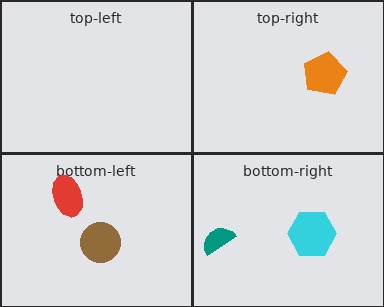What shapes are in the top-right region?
The orange pentagon.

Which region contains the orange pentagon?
The top-right region.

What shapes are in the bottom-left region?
The brown circle, the red ellipse.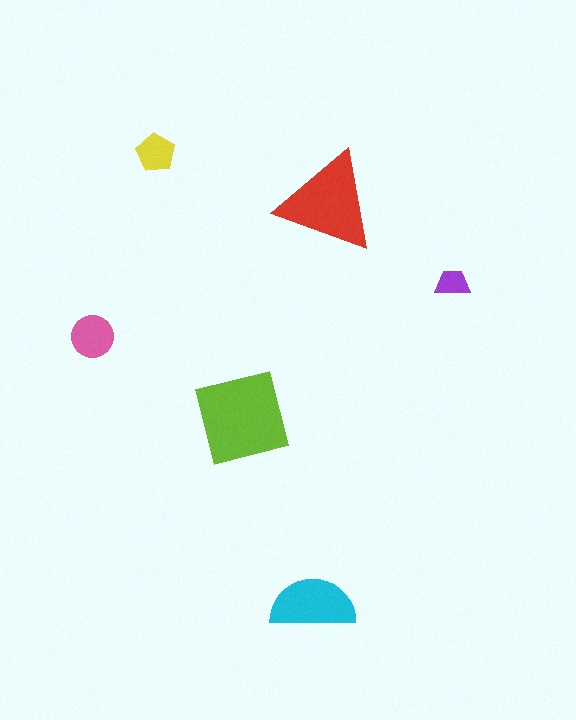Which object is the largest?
The lime square.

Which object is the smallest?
The purple trapezoid.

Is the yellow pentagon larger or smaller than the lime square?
Smaller.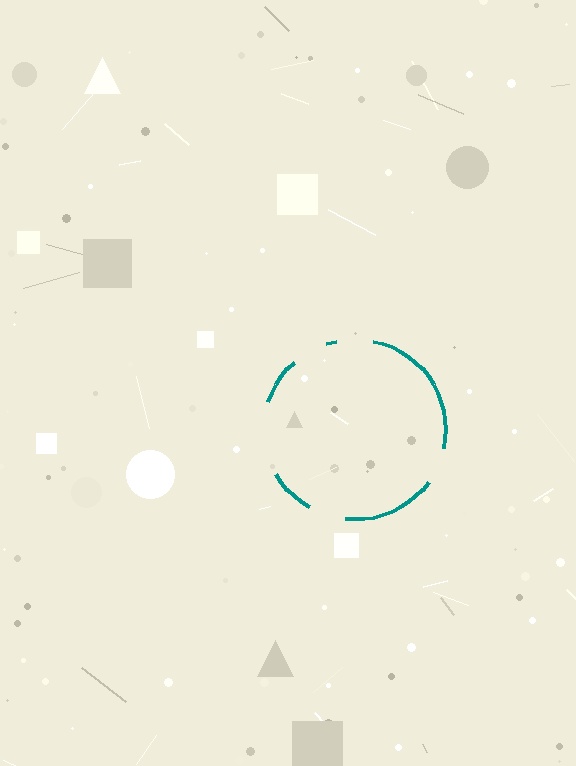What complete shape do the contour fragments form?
The contour fragments form a circle.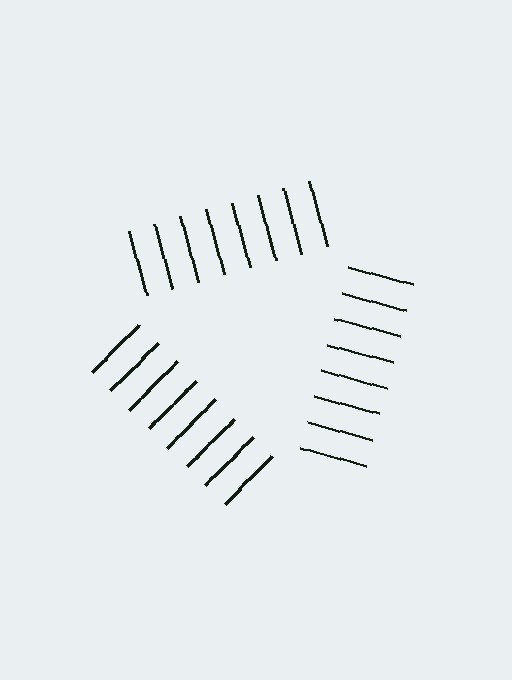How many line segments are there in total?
24 — 8 along each of the 3 edges.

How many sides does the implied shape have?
3 sides — the line-ends trace a triangle.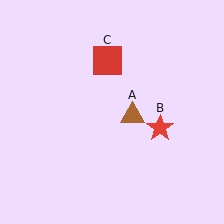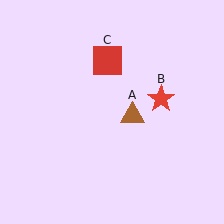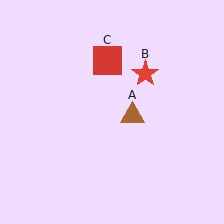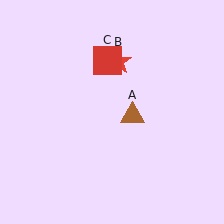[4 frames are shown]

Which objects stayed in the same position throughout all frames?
Brown triangle (object A) and red square (object C) remained stationary.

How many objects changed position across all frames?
1 object changed position: red star (object B).